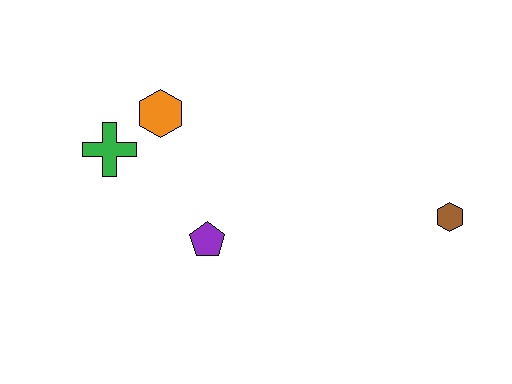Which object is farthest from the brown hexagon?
The green cross is farthest from the brown hexagon.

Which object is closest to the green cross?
The orange hexagon is closest to the green cross.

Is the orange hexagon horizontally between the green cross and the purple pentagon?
Yes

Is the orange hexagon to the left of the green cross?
No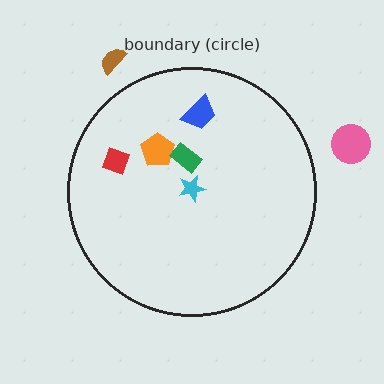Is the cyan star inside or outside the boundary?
Inside.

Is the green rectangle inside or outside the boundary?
Inside.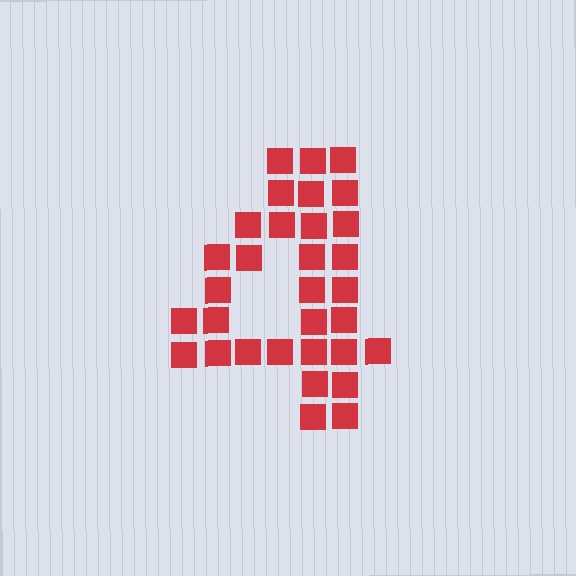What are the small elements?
The small elements are squares.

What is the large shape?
The large shape is the digit 4.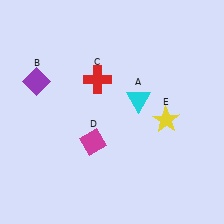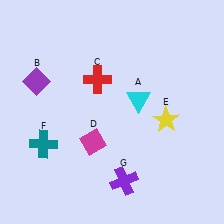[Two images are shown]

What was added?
A teal cross (F), a purple cross (G) were added in Image 2.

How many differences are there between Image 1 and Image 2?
There are 2 differences between the two images.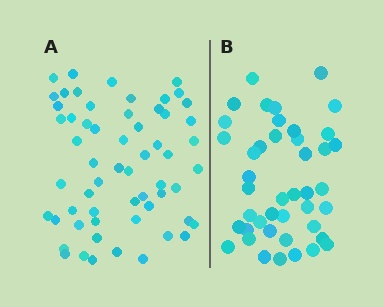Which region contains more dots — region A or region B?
Region A (the left region) has more dots.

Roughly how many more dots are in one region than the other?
Region A has approximately 15 more dots than region B.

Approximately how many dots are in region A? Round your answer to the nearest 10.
About 60 dots. (The exact count is 59, which rounds to 60.)